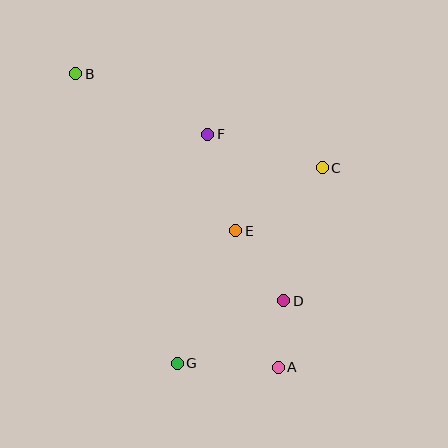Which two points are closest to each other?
Points A and D are closest to each other.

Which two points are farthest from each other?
Points A and B are farthest from each other.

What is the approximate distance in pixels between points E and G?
The distance between E and G is approximately 145 pixels.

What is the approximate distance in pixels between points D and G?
The distance between D and G is approximately 124 pixels.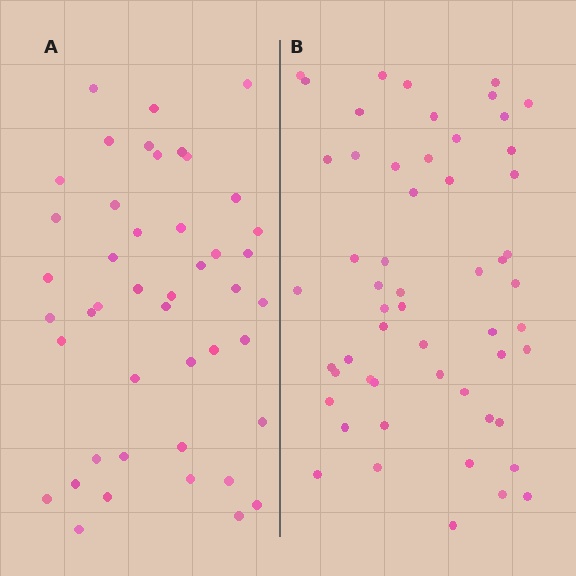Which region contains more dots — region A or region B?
Region B (the right region) has more dots.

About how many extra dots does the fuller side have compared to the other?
Region B has roughly 10 or so more dots than region A.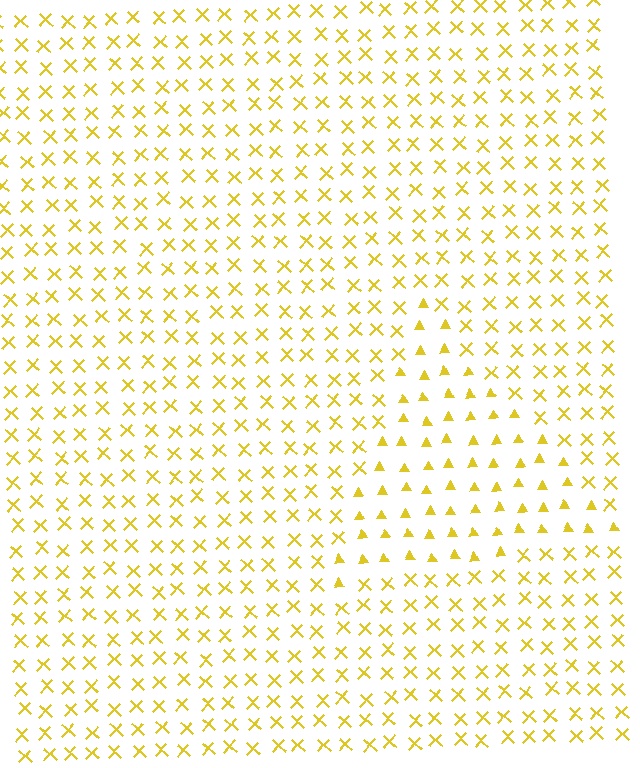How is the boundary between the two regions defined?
The boundary is defined by a change in element shape: triangles inside vs. X marks outside. All elements share the same color and spacing.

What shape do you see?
I see a triangle.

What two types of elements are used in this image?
The image uses triangles inside the triangle region and X marks outside it.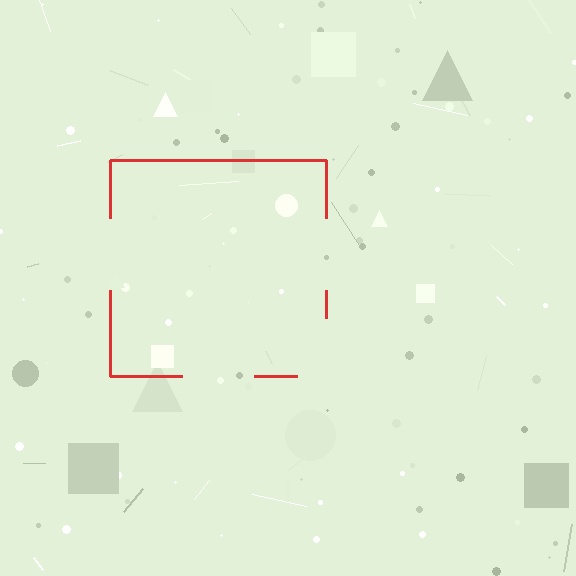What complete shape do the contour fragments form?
The contour fragments form a square.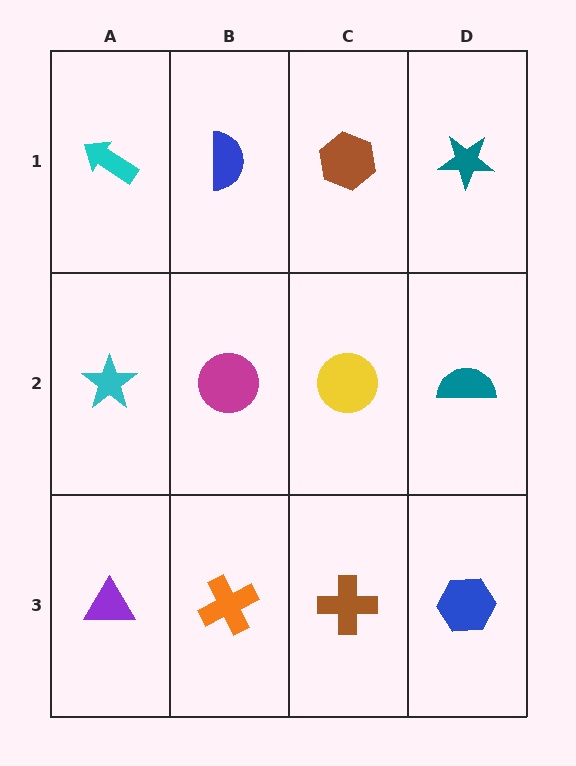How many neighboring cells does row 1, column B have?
3.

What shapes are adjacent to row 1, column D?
A teal semicircle (row 2, column D), a brown hexagon (row 1, column C).